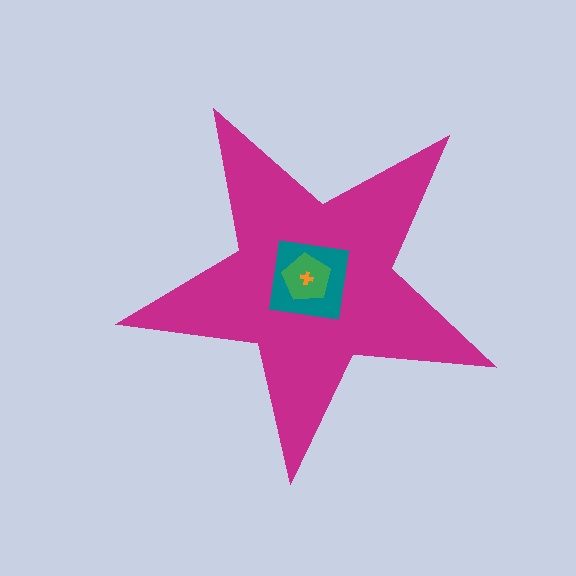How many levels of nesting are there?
4.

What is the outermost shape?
The magenta star.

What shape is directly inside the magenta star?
The teal square.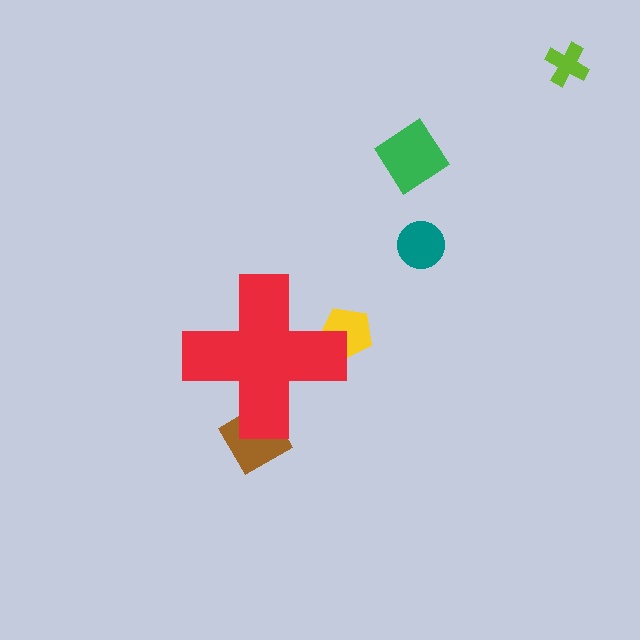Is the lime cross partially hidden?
No, the lime cross is fully visible.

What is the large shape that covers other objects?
A red cross.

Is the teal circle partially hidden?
No, the teal circle is fully visible.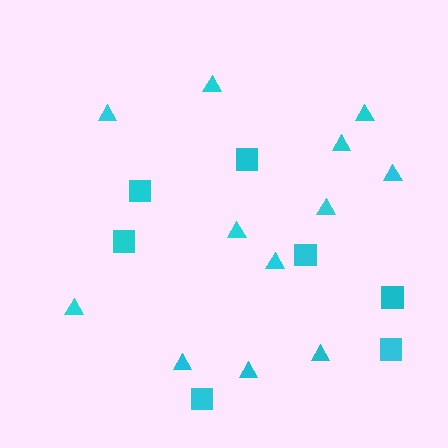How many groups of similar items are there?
There are 2 groups: one group of squares (7) and one group of triangles (12).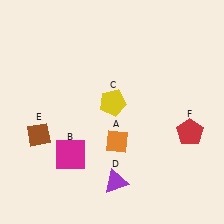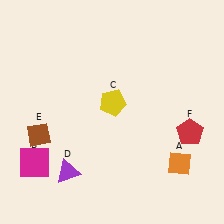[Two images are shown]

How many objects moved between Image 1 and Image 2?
3 objects moved between the two images.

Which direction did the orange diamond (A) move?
The orange diamond (A) moved right.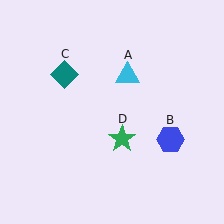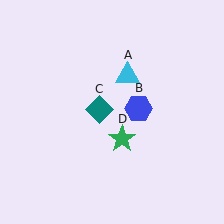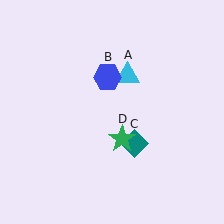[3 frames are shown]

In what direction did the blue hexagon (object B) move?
The blue hexagon (object B) moved up and to the left.